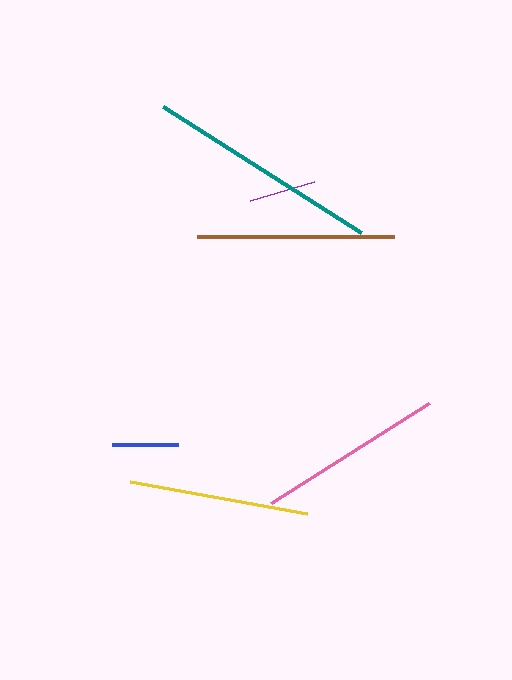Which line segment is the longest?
The teal line is the longest at approximately 235 pixels.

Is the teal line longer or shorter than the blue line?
The teal line is longer than the blue line.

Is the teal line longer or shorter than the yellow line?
The teal line is longer than the yellow line.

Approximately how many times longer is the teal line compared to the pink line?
The teal line is approximately 1.3 times the length of the pink line.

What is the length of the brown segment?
The brown segment is approximately 197 pixels long.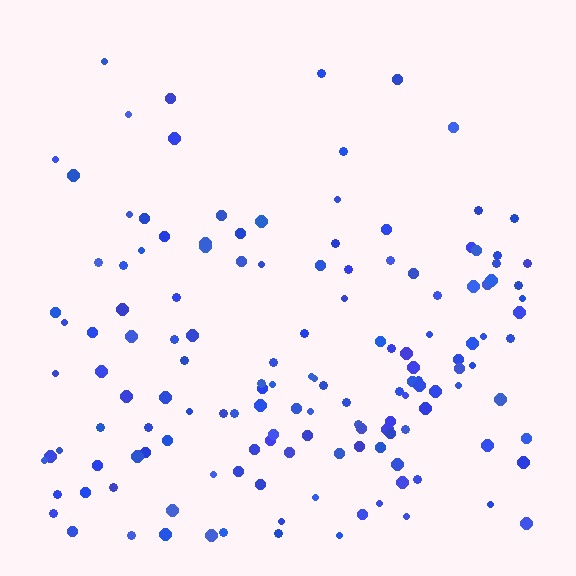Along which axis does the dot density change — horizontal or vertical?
Vertical.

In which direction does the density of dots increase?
From top to bottom, with the bottom side densest.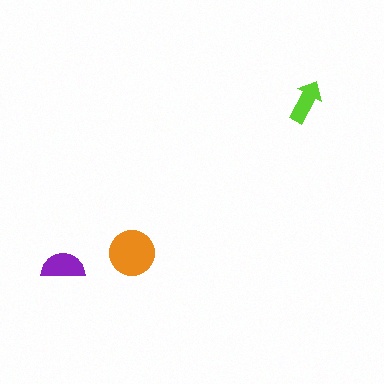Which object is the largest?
The orange circle.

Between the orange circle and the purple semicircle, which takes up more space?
The orange circle.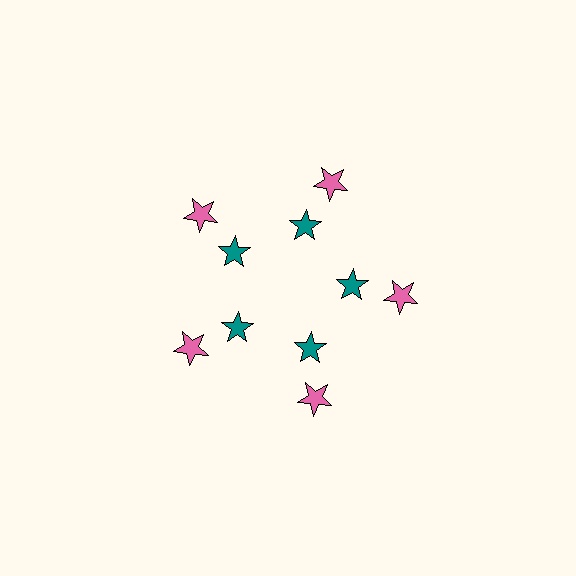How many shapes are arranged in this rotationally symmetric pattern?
There are 10 shapes, arranged in 5 groups of 2.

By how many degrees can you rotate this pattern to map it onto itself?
The pattern maps onto itself every 72 degrees of rotation.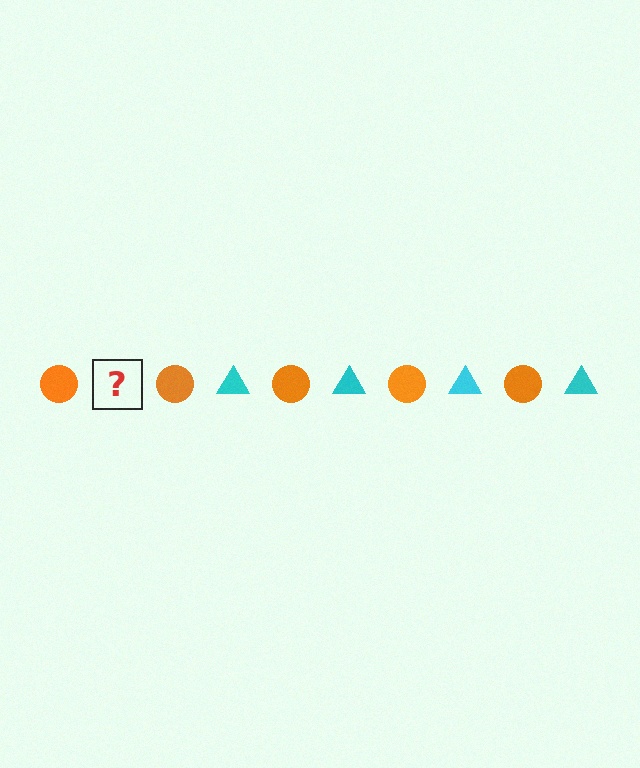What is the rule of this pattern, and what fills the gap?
The rule is that the pattern alternates between orange circle and cyan triangle. The gap should be filled with a cyan triangle.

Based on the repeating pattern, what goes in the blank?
The blank should be a cyan triangle.